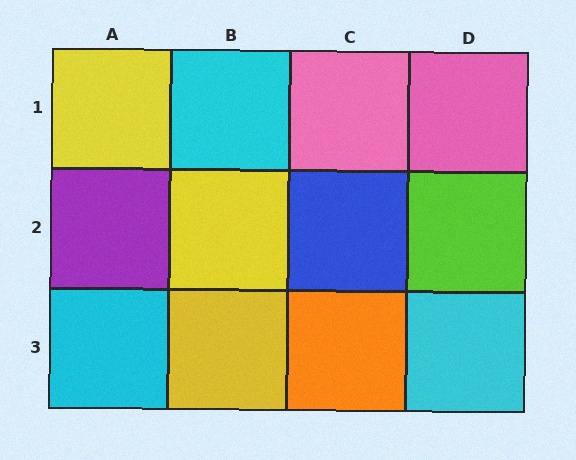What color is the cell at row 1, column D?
Pink.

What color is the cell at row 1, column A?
Yellow.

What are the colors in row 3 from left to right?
Cyan, yellow, orange, cyan.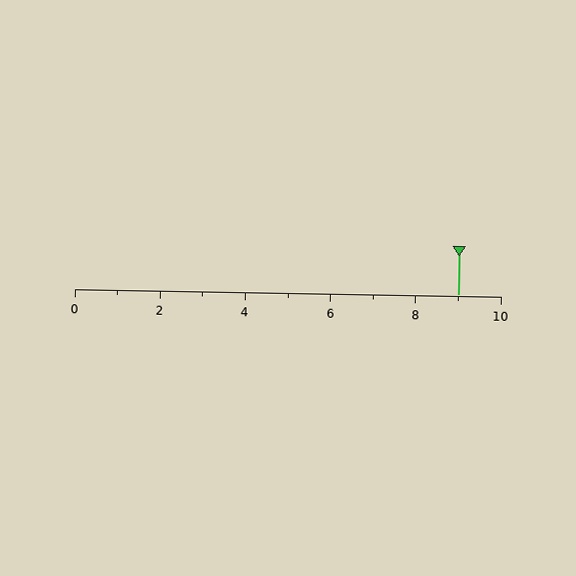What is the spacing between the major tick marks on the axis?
The major ticks are spaced 2 apart.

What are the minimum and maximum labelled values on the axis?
The axis runs from 0 to 10.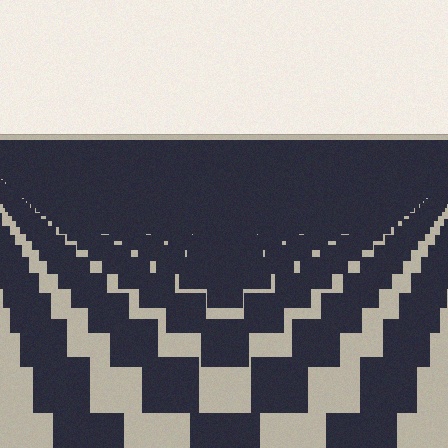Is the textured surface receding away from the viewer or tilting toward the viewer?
The surface is receding away from the viewer. Texture elements get smaller and denser toward the top.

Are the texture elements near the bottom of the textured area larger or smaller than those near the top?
Larger. Near the bottom, elements are closer to the viewer and appear at a bigger on-screen size.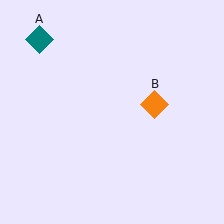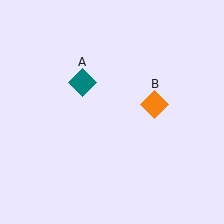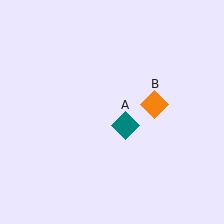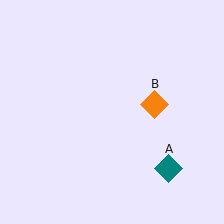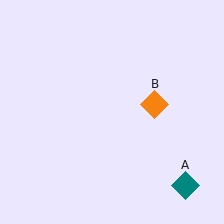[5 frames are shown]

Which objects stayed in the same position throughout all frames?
Orange diamond (object B) remained stationary.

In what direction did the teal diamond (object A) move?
The teal diamond (object A) moved down and to the right.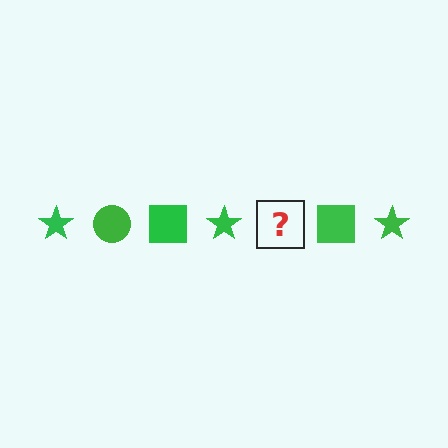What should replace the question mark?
The question mark should be replaced with a green circle.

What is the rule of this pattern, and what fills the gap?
The rule is that the pattern cycles through star, circle, square shapes in green. The gap should be filled with a green circle.